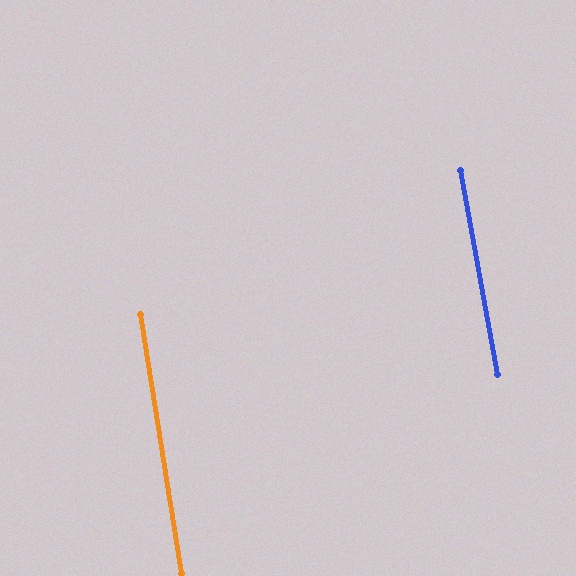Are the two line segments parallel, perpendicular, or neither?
Parallel — their directions differ by only 1.4°.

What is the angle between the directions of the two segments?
Approximately 1 degree.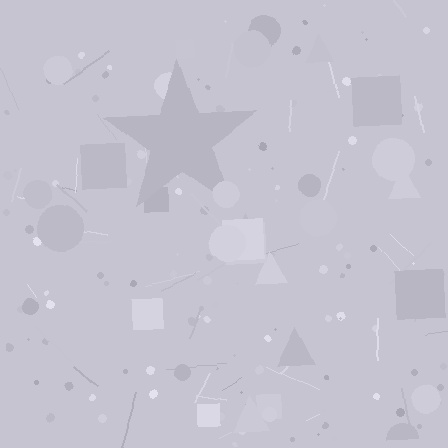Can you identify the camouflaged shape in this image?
The camouflaged shape is a star.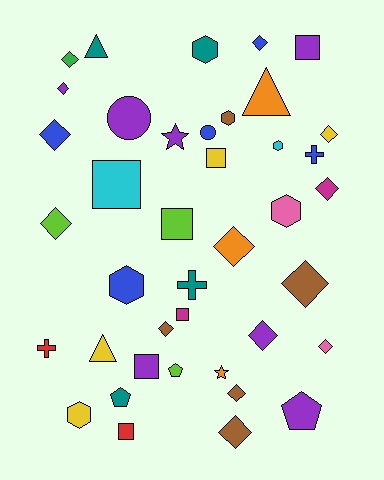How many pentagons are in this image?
There are 3 pentagons.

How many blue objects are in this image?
There are 5 blue objects.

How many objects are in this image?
There are 40 objects.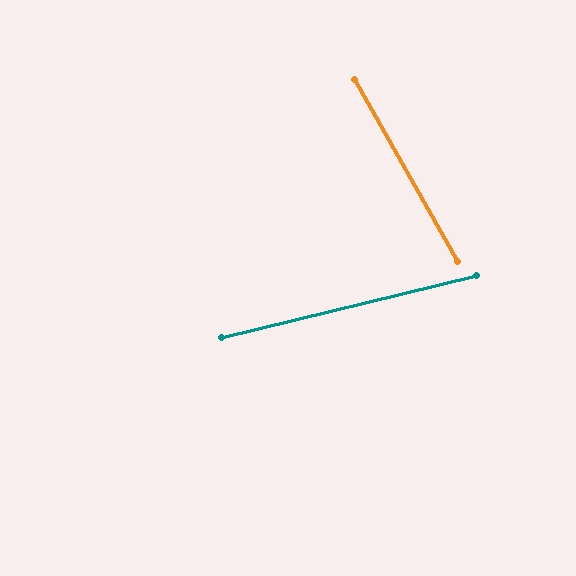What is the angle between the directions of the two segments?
Approximately 74 degrees.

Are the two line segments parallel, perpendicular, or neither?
Neither parallel nor perpendicular — they differ by about 74°.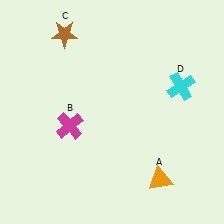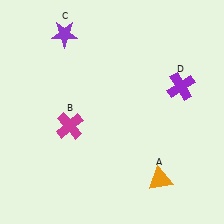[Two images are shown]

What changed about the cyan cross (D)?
In Image 1, D is cyan. In Image 2, it changed to purple.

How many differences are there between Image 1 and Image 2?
There are 2 differences between the two images.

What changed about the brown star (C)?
In Image 1, C is brown. In Image 2, it changed to purple.